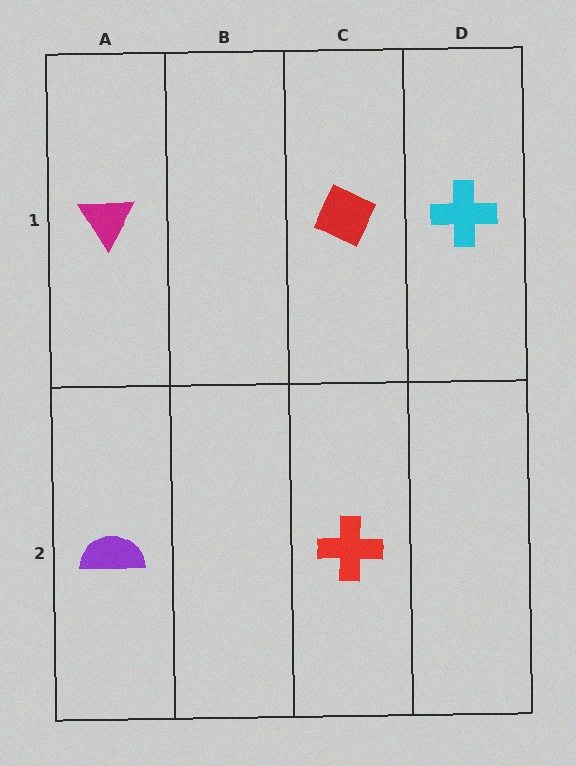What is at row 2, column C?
A red cross.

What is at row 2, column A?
A purple semicircle.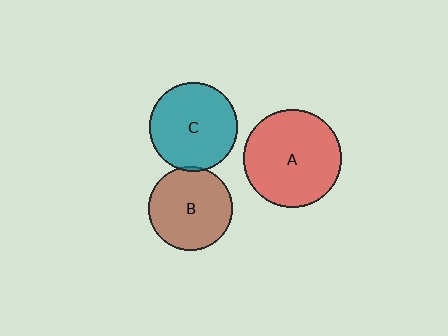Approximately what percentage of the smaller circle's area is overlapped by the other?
Approximately 5%.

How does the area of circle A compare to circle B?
Approximately 1.4 times.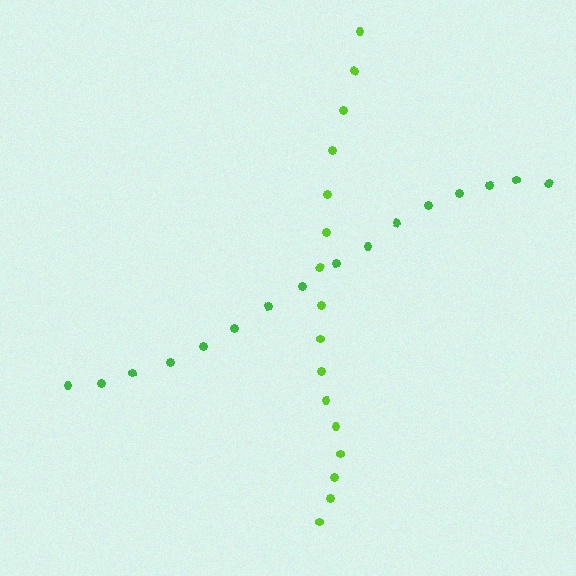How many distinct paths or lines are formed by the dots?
There are 2 distinct paths.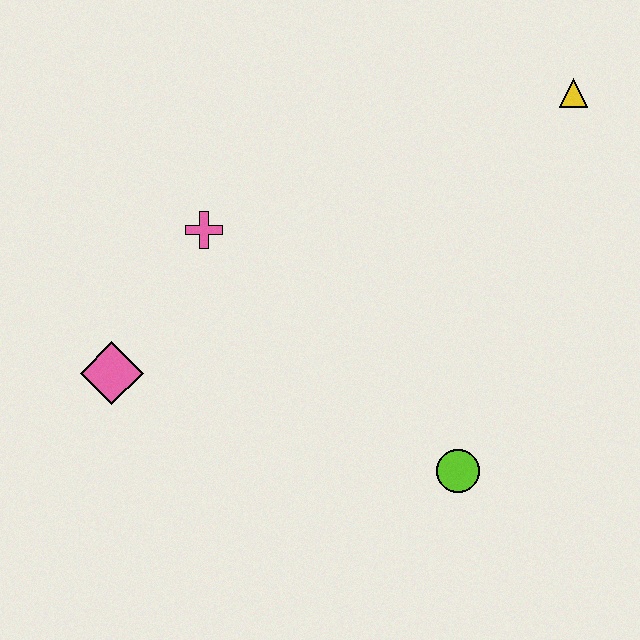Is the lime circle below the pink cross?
Yes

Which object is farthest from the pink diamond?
The yellow triangle is farthest from the pink diamond.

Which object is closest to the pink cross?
The pink diamond is closest to the pink cross.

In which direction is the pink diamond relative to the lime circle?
The pink diamond is to the left of the lime circle.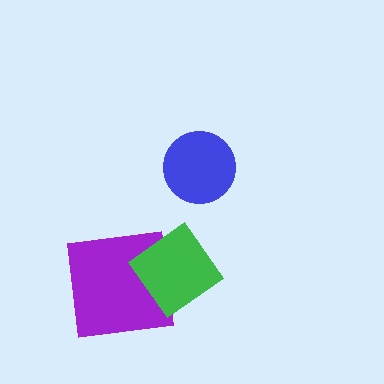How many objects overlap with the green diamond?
1 object overlaps with the green diamond.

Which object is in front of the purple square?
The green diamond is in front of the purple square.